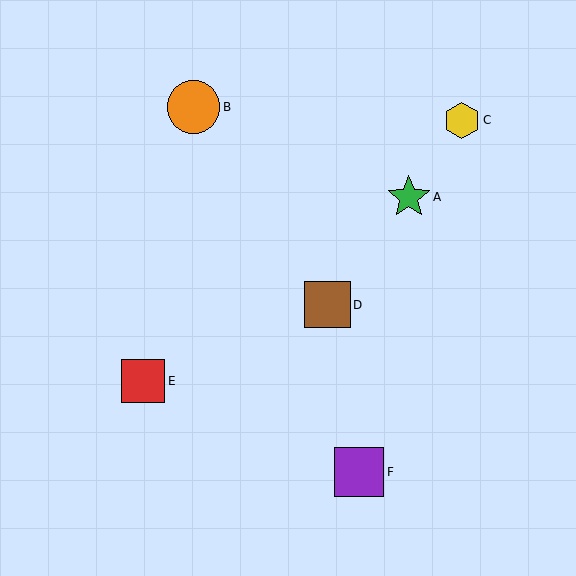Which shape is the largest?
The orange circle (labeled B) is the largest.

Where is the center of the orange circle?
The center of the orange circle is at (194, 107).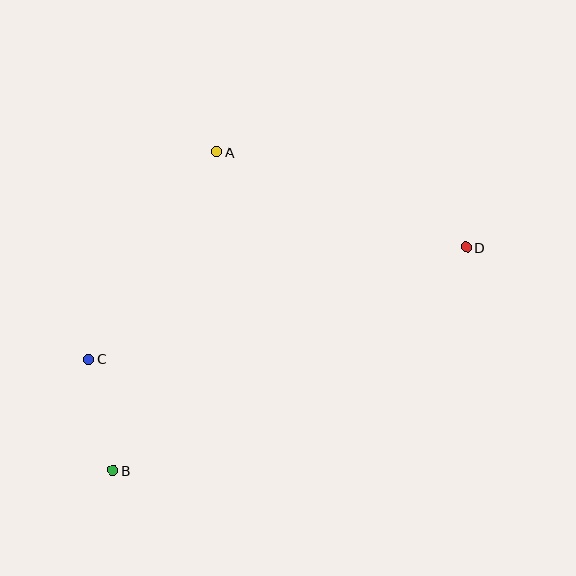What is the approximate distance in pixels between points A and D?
The distance between A and D is approximately 267 pixels.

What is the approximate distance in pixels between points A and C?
The distance between A and C is approximately 243 pixels.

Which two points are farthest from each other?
Points B and D are farthest from each other.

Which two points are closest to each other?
Points B and C are closest to each other.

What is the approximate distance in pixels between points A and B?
The distance between A and B is approximately 335 pixels.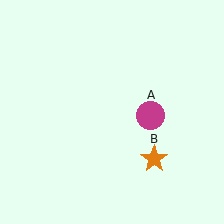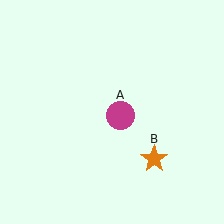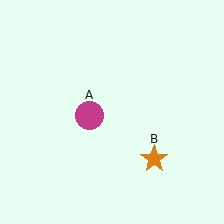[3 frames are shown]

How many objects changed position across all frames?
1 object changed position: magenta circle (object A).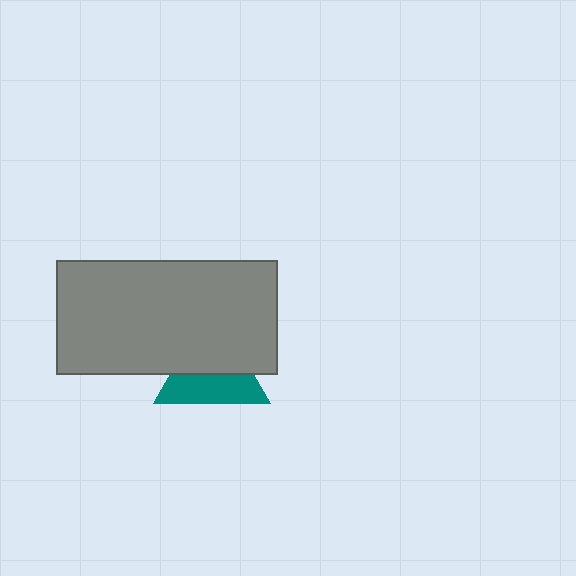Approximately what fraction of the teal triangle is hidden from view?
Roughly 53% of the teal triangle is hidden behind the gray rectangle.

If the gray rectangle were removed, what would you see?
You would see the complete teal triangle.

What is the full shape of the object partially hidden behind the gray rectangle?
The partially hidden object is a teal triangle.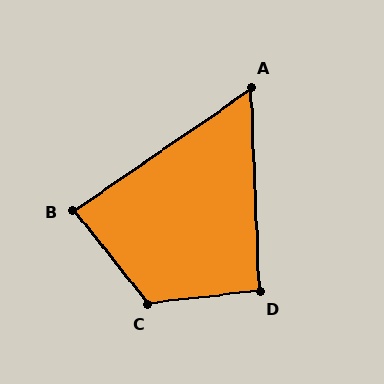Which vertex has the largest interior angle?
C, at approximately 122 degrees.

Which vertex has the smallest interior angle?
A, at approximately 58 degrees.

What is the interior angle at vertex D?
Approximately 94 degrees (approximately right).